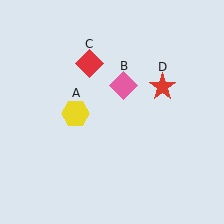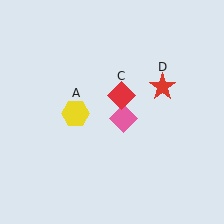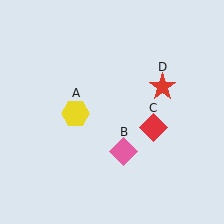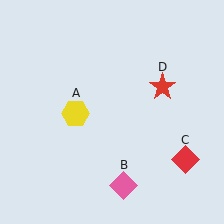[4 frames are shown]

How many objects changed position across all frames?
2 objects changed position: pink diamond (object B), red diamond (object C).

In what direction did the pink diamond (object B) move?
The pink diamond (object B) moved down.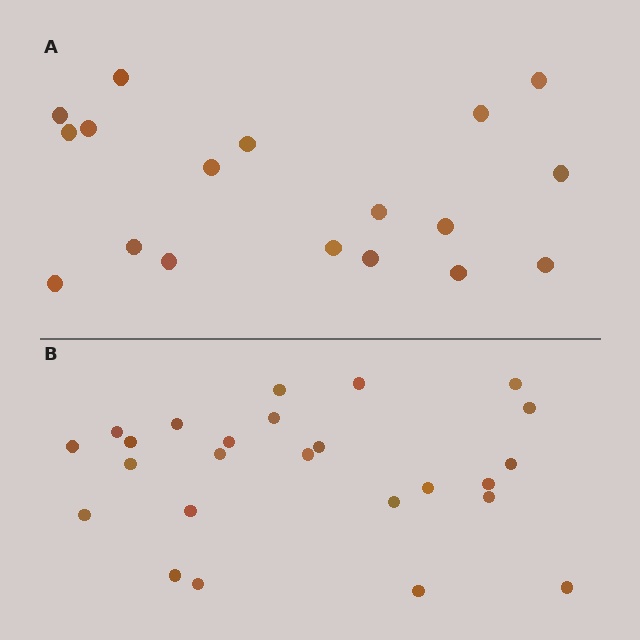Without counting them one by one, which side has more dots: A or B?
Region B (the bottom region) has more dots.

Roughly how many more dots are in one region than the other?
Region B has roughly 8 or so more dots than region A.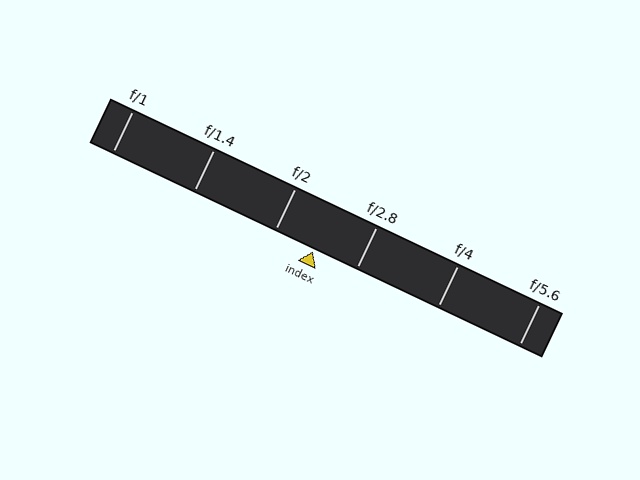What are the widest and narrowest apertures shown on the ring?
The widest aperture shown is f/1 and the narrowest is f/5.6.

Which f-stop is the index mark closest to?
The index mark is closest to f/2.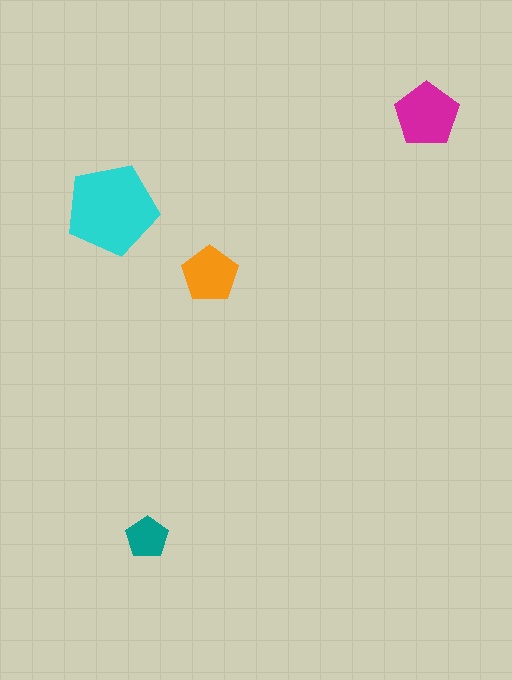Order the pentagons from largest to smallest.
the cyan one, the magenta one, the orange one, the teal one.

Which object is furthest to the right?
The magenta pentagon is rightmost.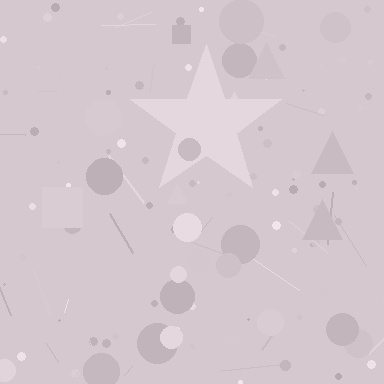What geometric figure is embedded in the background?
A star is embedded in the background.